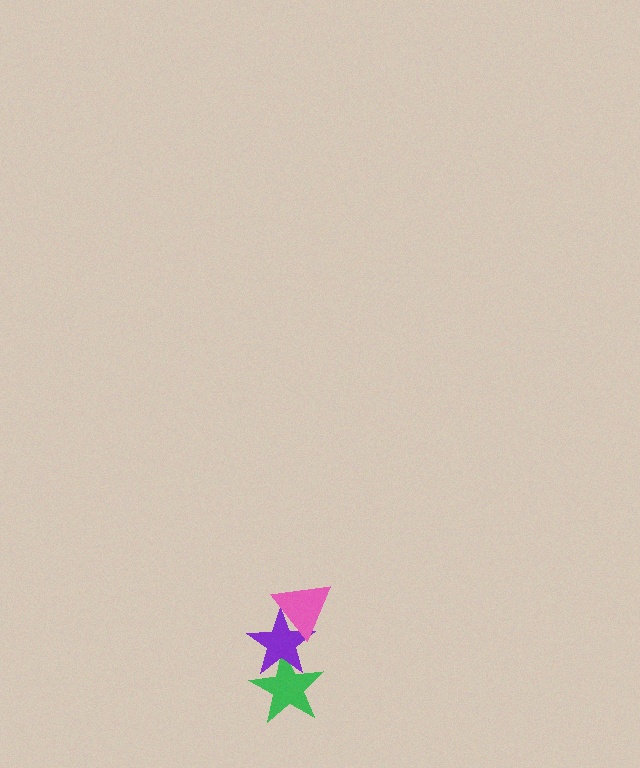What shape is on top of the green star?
The purple star is on top of the green star.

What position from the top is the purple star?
The purple star is 2nd from the top.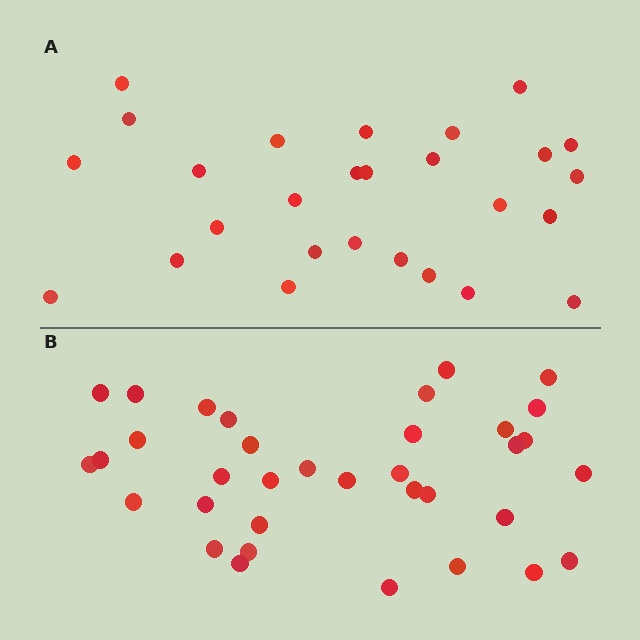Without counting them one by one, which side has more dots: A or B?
Region B (the bottom region) has more dots.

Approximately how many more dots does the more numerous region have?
Region B has roughly 8 or so more dots than region A.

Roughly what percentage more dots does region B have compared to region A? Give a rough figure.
About 30% more.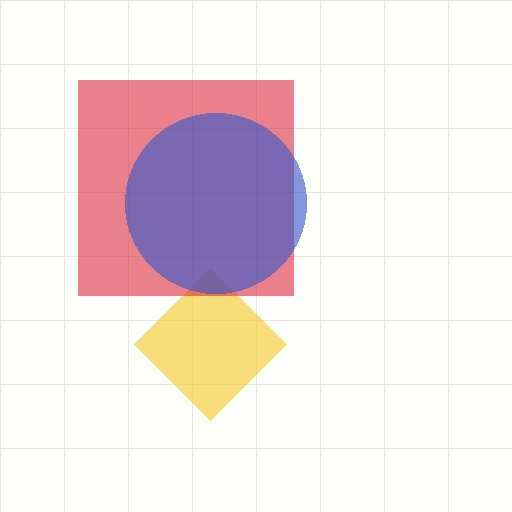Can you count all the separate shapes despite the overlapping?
Yes, there are 3 separate shapes.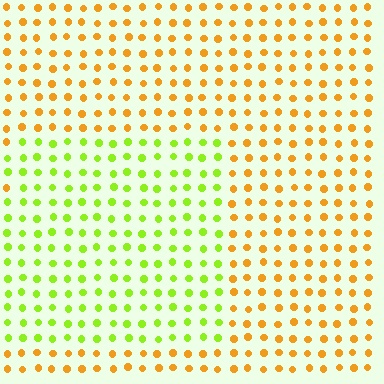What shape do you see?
I see a rectangle.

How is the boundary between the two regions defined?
The boundary is defined purely by a slight shift in hue (about 53 degrees). Spacing, size, and orientation are identical on both sides.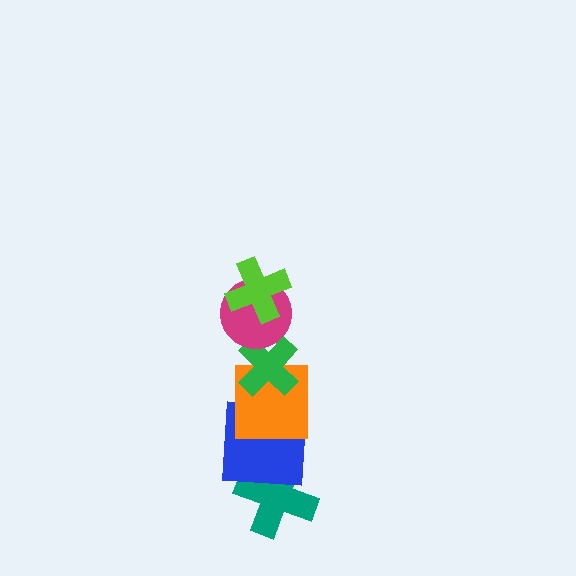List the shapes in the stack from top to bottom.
From top to bottom: the lime cross, the magenta circle, the green cross, the orange square, the blue square, the teal cross.